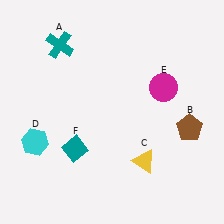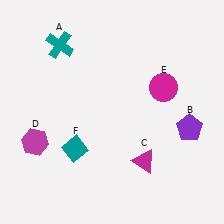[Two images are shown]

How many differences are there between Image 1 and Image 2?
There are 3 differences between the two images.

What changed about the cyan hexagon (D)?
In Image 1, D is cyan. In Image 2, it changed to magenta.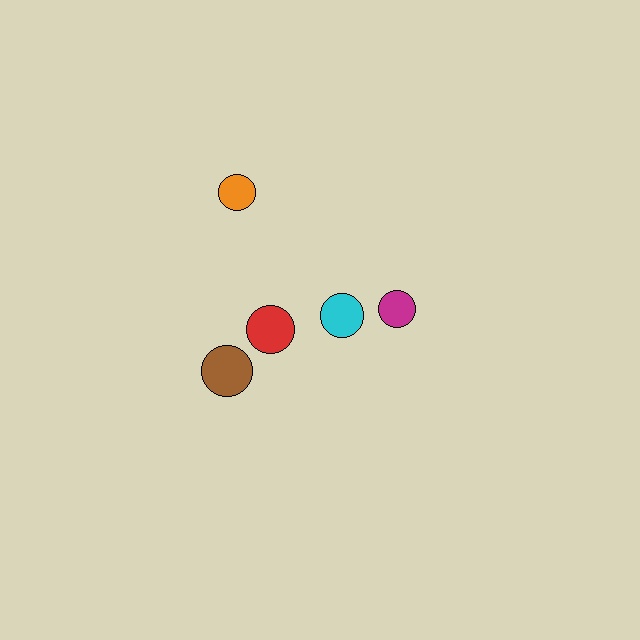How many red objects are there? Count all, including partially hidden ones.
There is 1 red object.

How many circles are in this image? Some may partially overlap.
There are 5 circles.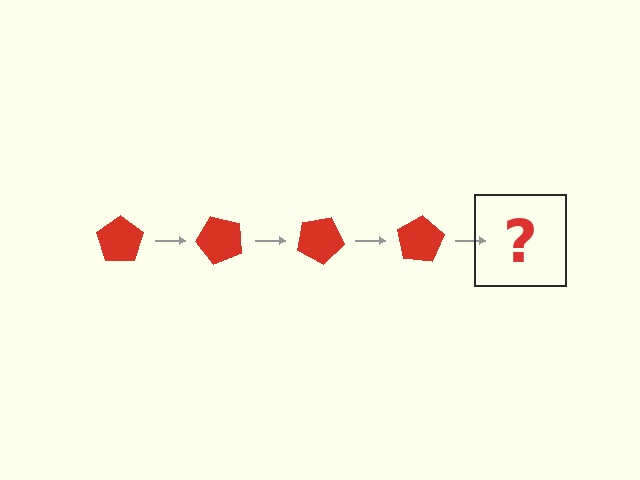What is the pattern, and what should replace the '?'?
The pattern is that the pentagon rotates 50 degrees each step. The '?' should be a red pentagon rotated 200 degrees.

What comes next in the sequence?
The next element should be a red pentagon rotated 200 degrees.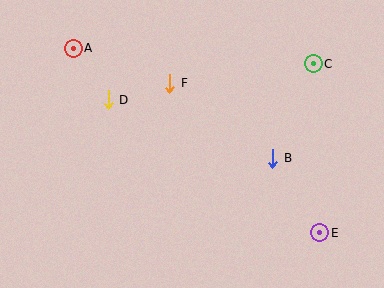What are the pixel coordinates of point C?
Point C is at (313, 64).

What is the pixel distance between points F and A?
The distance between F and A is 102 pixels.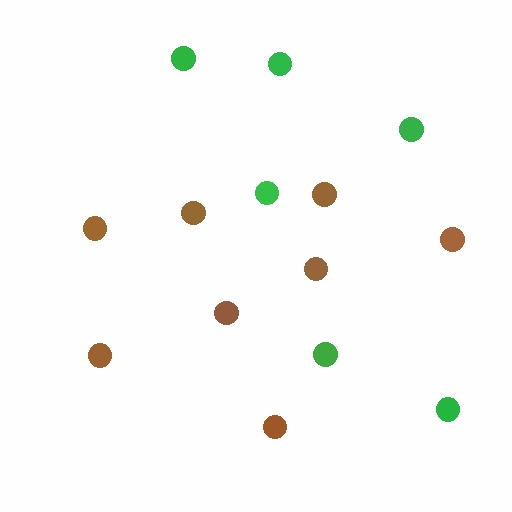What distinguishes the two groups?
There are 2 groups: one group of brown circles (8) and one group of green circles (6).